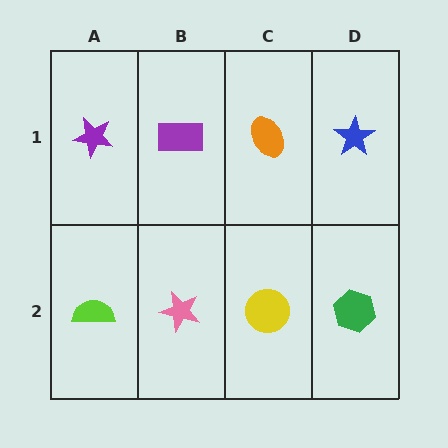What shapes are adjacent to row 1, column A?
A lime semicircle (row 2, column A), a purple rectangle (row 1, column B).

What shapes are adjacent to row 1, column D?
A green hexagon (row 2, column D), an orange ellipse (row 1, column C).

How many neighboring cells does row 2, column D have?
2.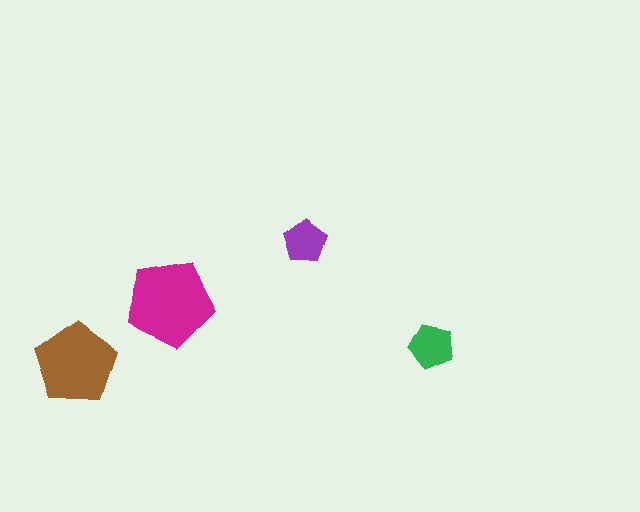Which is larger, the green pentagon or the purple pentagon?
The green one.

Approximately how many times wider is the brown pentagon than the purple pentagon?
About 2 times wider.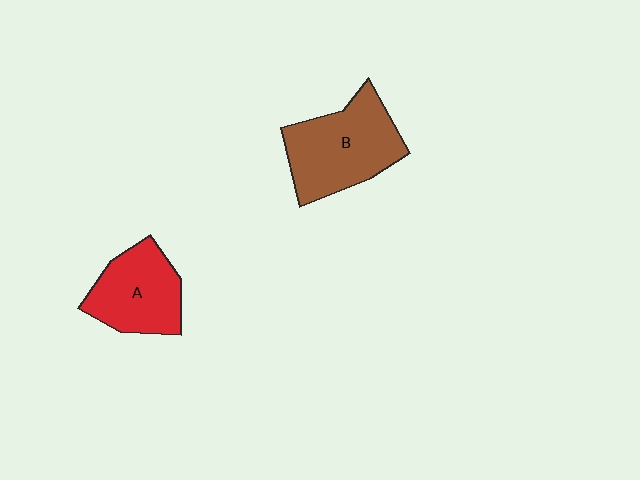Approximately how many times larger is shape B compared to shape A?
Approximately 1.3 times.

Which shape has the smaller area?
Shape A (red).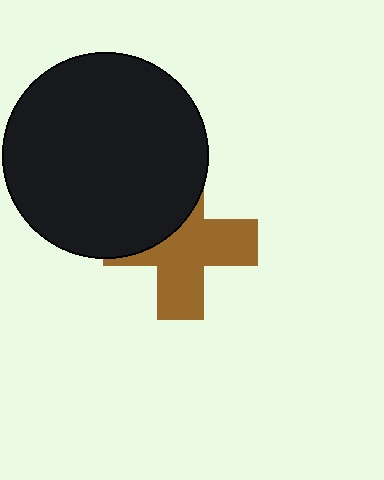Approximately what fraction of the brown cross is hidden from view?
Roughly 38% of the brown cross is hidden behind the black circle.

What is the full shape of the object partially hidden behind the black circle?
The partially hidden object is a brown cross.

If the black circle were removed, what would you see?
You would see the complete brown cross.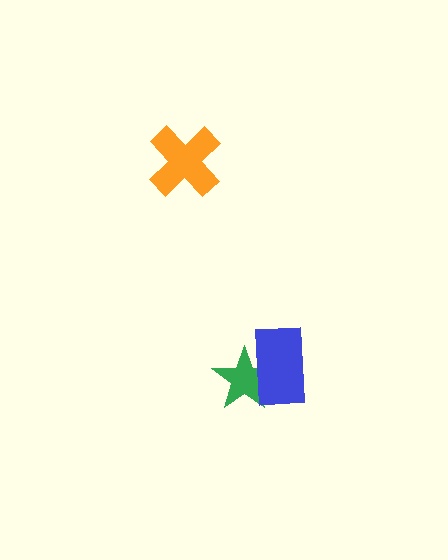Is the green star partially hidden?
Yes, it is partially covered by another shape.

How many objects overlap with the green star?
1 object overlaps with the green star.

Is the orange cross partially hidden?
No, no other shape covers it.